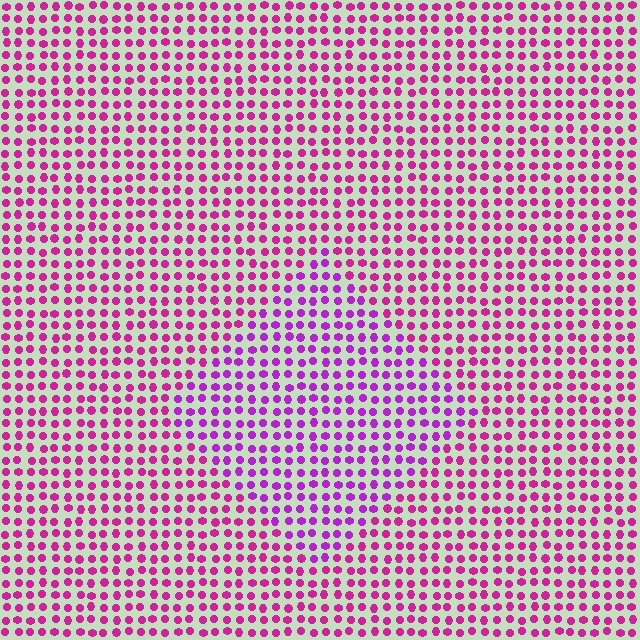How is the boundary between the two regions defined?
The boundary is defined purely by a slight shift in hue (about 26 degrees). Spacing, size, and orientation are identical on both sides.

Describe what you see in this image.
The image is filled with small magenta elements in a uniform arrangement. A diamond-shaped region is visible where the elements are tinted to a slightly different hue, forming a subtle color boundary.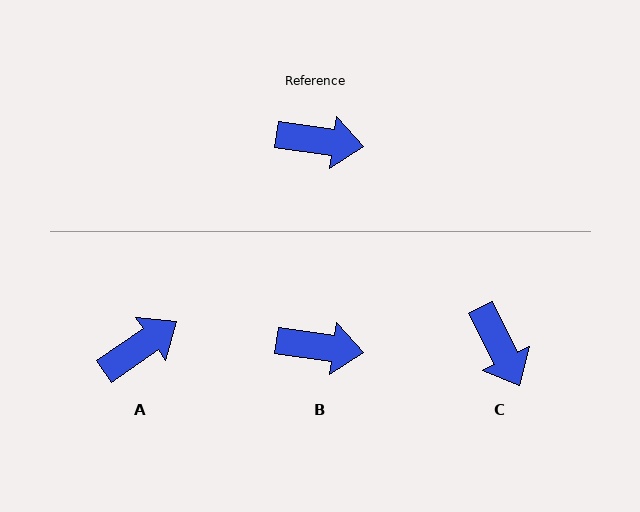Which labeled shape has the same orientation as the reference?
B.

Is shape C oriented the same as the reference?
No, it is off by about 55 degrees.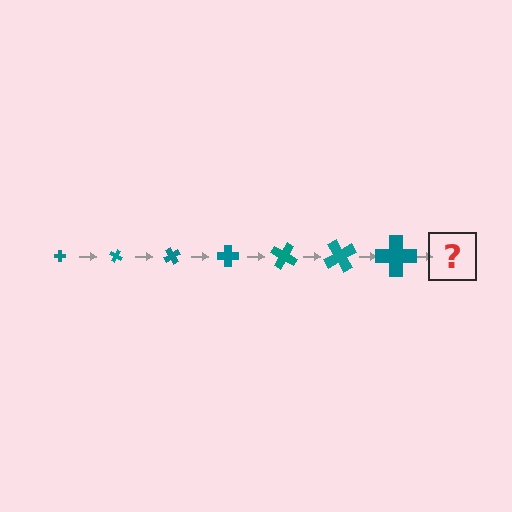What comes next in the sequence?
The next element should be a cross, larger than the previous one and rotated 210 degrees from the start.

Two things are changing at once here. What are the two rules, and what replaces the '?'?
The two rules are that the cross grows larger each step and it rotates 30 degrees each step. The '?' should be a cross, larger than the previous one and rotated 210 degrees from the start.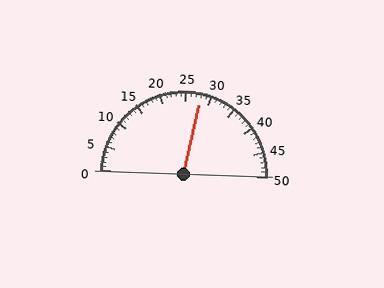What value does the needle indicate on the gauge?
The needle indicates approximately 28.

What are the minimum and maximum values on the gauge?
The gauge ranges from 0 to 50.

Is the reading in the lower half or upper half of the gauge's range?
The reading is in the upper half of the range (0 to 50).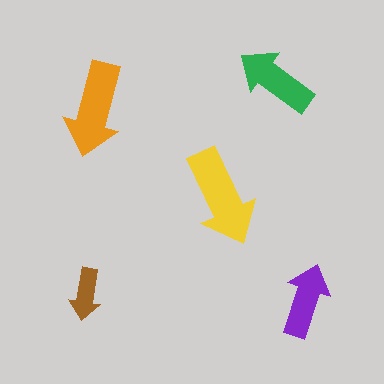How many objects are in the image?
There are 5 objects in the image.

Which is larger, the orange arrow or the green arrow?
The orange one.